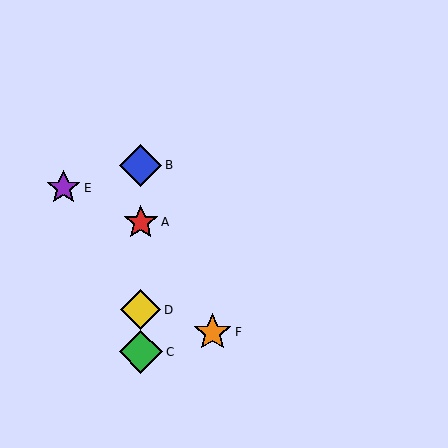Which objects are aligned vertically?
Objects A, B, C, D are aligned vertically.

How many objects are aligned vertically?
4 objects (A, B, C, D) are aligned vertically.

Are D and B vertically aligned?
Yes, both are at x≈141.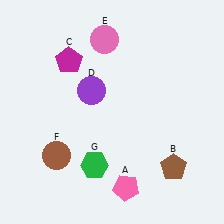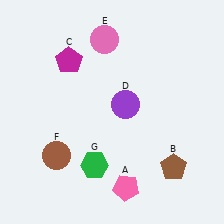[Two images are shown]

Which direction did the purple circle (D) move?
The purple circle (D) moved right.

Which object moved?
The purple circle (D) moved right.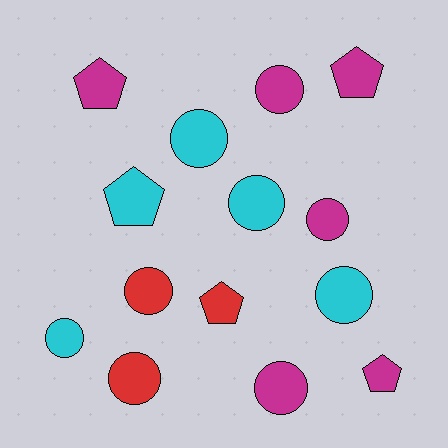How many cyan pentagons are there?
There is 1 cyan pentagon.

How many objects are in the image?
There are 14 objects.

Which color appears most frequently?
Magenta, with 6 objects.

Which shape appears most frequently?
Circle, with 9 objects.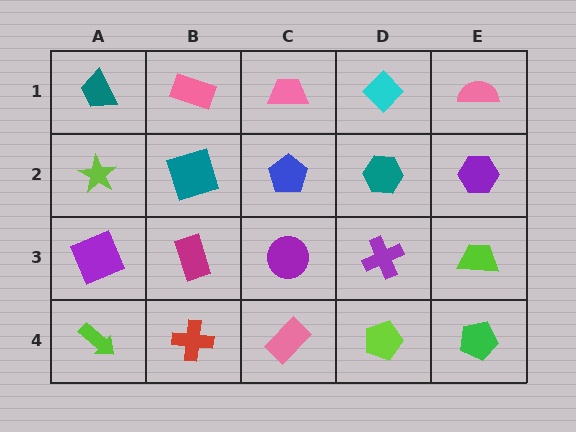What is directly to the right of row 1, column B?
A pink trapezoid.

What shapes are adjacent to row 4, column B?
A magenta rectangle (row 3, column B), a lime arrow (row 4, column A), a pink rectangle (row 4, column C).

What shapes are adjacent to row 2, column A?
A teal trapezoid (row 1, column A), a purple square (row 3, column A), a teal square (row 2, column B).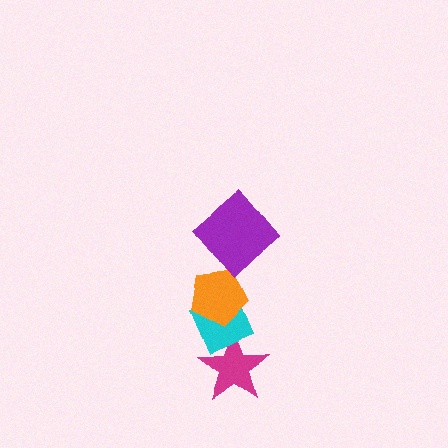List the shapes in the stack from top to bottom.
From top to bottom: the purple diamond, the orange pentagon, the cyan diamond, the magenta star.